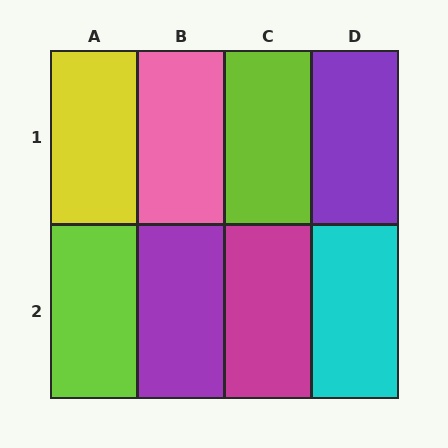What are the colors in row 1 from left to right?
Yellow, pink, lime, purple.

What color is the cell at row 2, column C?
Magenta.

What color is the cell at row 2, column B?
Purple.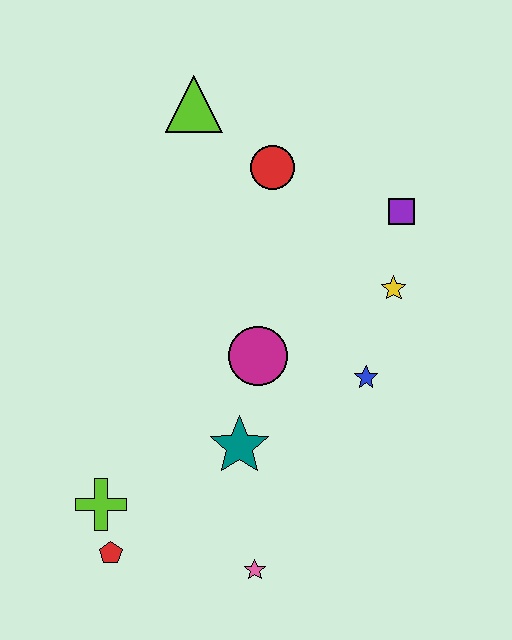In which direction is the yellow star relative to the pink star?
The yellow star is above the pink star.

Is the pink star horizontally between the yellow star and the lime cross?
Yes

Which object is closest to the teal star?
The magenta circle is closest to the teal star.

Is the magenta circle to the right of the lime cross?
Yes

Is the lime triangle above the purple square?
Yes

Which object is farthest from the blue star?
The lime triangle is farthest from the blue star.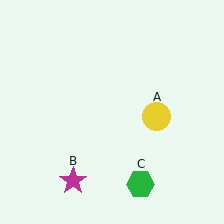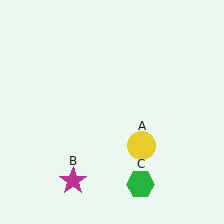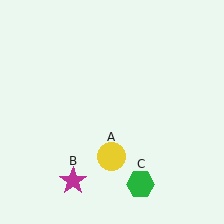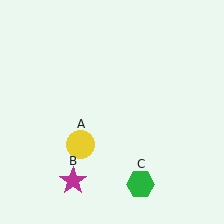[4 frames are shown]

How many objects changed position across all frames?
1 object changed position: yellow circle (object A).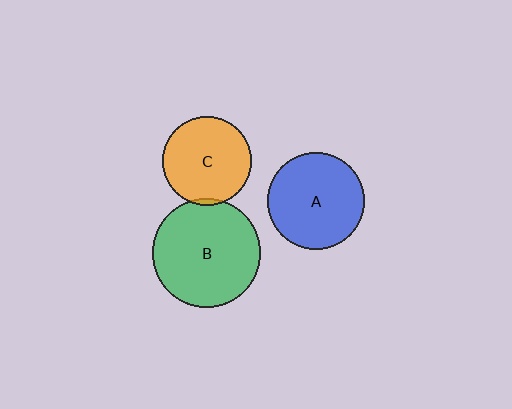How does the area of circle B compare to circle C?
Approximately 1.5 times.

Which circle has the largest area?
Circle B (green).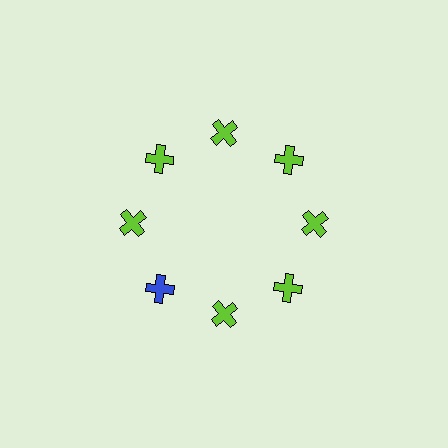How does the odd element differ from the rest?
It has a different color: blue instead of lime.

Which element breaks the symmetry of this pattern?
The blue cross at roughly the 8 o'clock position breaks the symmetry. All other shapes are lime crosses.